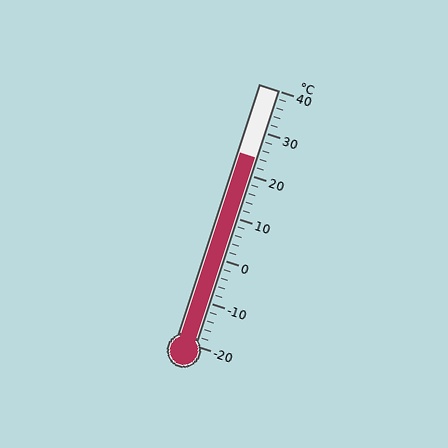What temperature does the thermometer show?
The thermometer shows approximately 24°C.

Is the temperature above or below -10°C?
The temperature is above -10°C.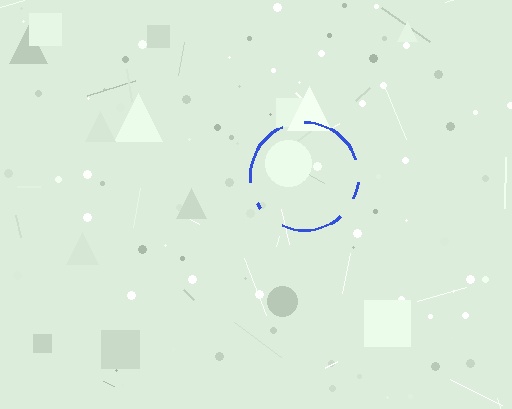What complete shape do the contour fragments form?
The contour fragments form a circle.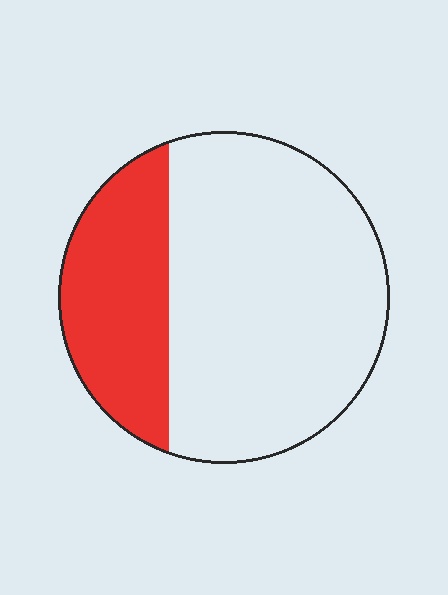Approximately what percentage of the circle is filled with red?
Approximately 30%.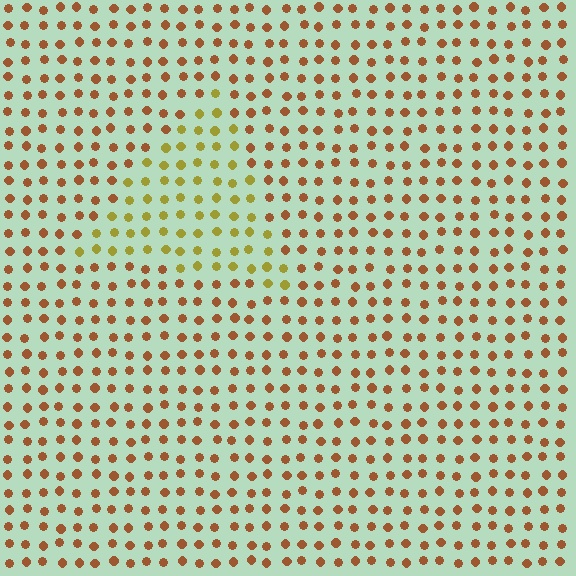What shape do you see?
I see a triangle.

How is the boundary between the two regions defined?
The boundary is defined purely by a slight shift in hue (about 38 degrees). Spacing, size, and orientation are identical on both sides.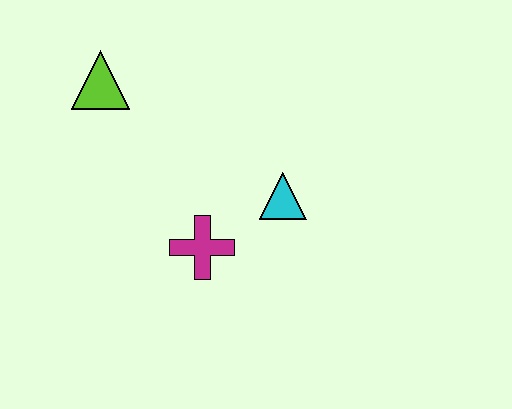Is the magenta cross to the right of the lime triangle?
Yes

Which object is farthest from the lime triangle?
The cyan triangle is farthest from the lime triangle.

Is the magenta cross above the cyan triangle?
No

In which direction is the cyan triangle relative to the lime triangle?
The cyan triangle is to the right of the lime triangle.